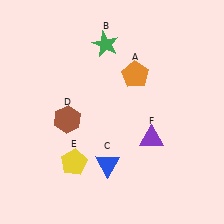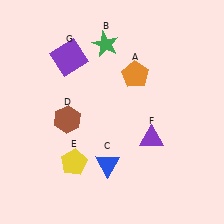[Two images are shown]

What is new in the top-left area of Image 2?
A purple square (G) was added in the top-left area of Image 2.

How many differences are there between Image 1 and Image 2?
There is 1 difference between the two images.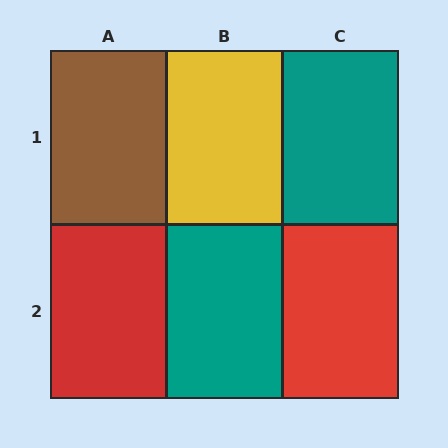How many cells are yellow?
1 cell is yellow.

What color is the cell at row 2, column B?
Teal.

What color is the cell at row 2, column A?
Red.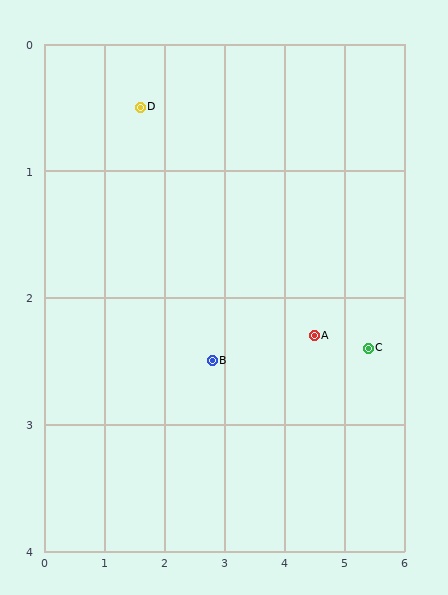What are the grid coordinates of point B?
Point B is at approximately (2.8, 2.5).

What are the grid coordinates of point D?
Point D is at approximately (1.6, 0.5).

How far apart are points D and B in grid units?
Points D and B are about 2.3 grid units apart.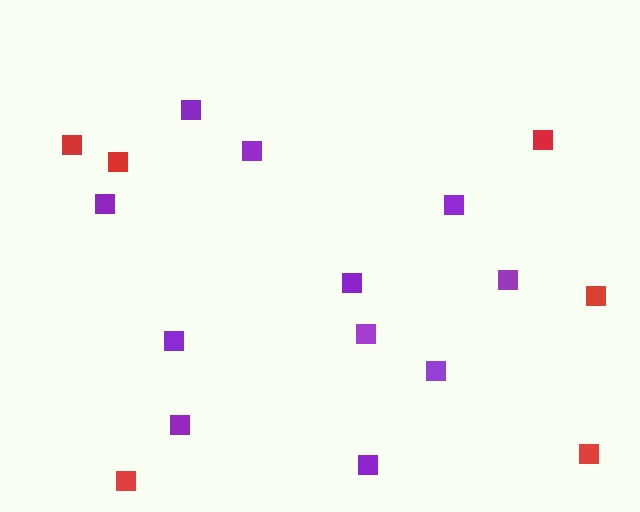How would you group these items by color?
There are 2 groups: one group of purple squares (11) and one group of red squares (6).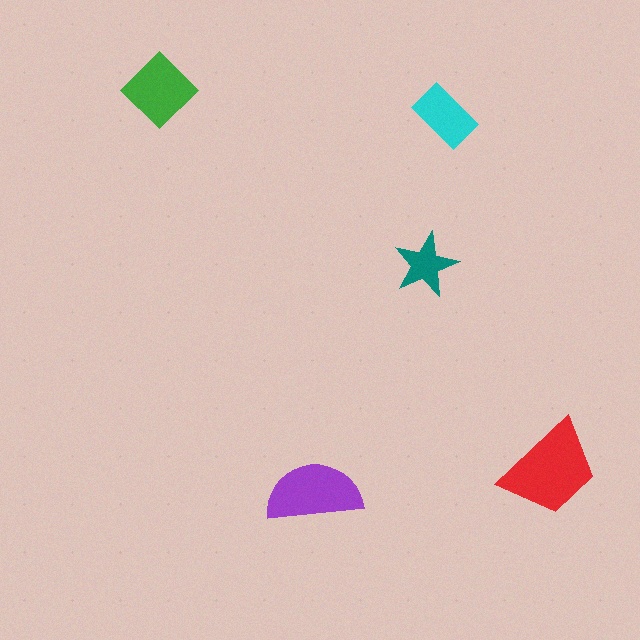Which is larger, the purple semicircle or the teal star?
The purple semicircle.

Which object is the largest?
The red trapezoid.